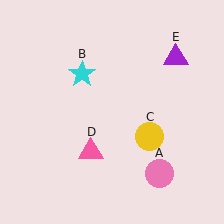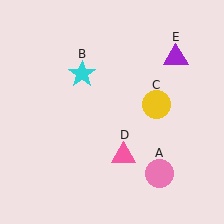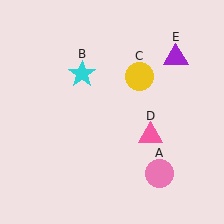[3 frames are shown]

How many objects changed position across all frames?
2 objects changed position: yellow circle (object C), pink triangle (object D).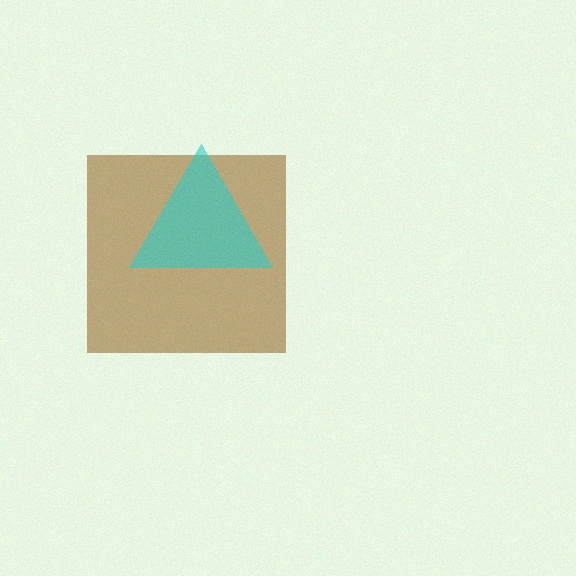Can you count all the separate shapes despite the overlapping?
Yes, there are 2 separate shapes.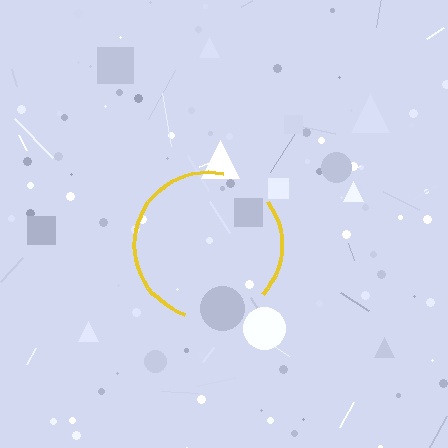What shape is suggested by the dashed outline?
The dashed outline suggests a circle.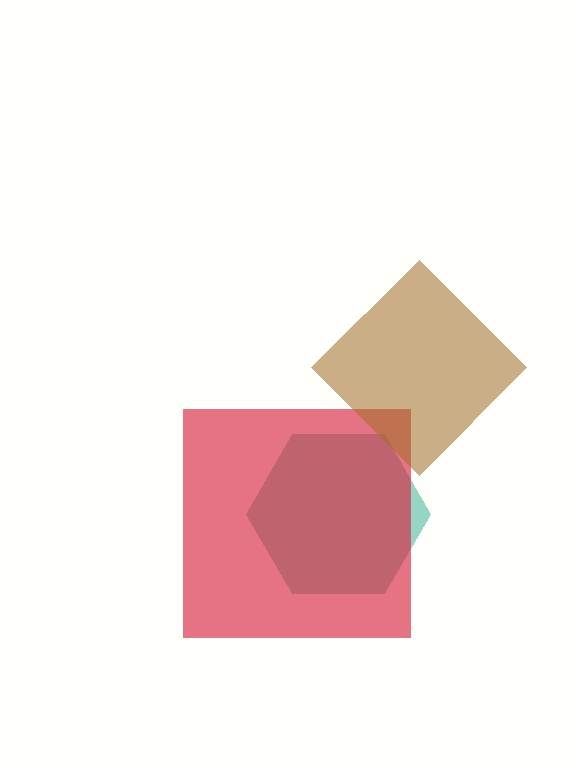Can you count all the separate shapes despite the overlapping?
Yes, there are 3 separate shapes.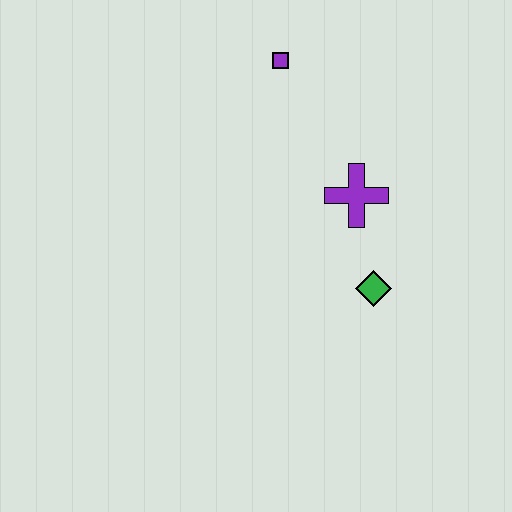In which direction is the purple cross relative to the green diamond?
The purple cross is above the green diamond.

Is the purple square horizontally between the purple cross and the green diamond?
No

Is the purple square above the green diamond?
Yes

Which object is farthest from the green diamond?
The purple square is farthest from the green diamond.